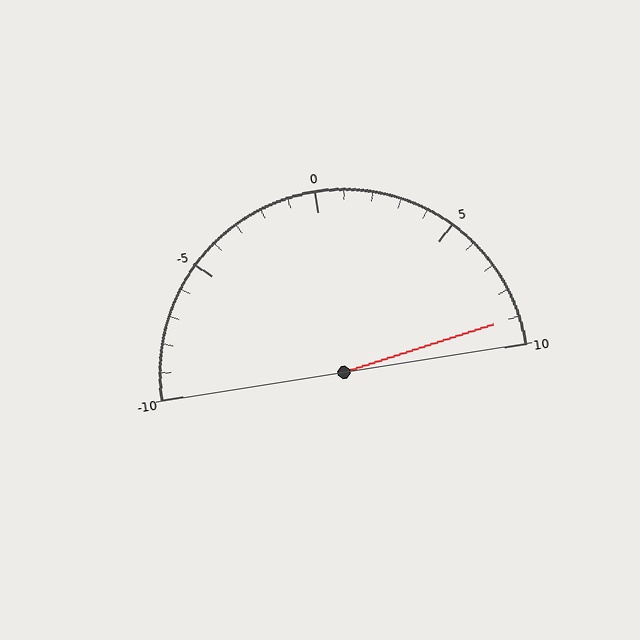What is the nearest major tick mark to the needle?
The nearest major tick mark is 10.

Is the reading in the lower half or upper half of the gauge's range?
The reading is in the upper half of the range (-10 to 10).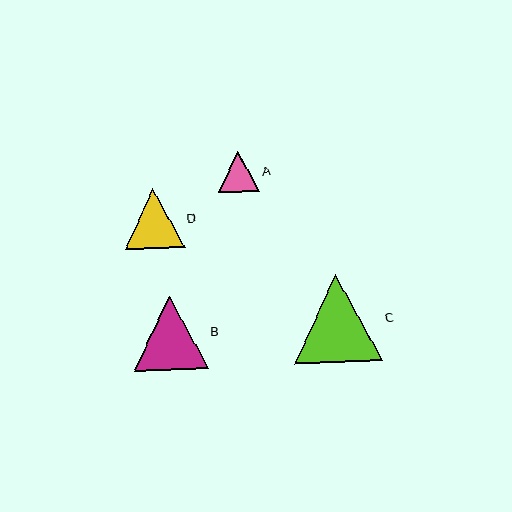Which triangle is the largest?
Triangle C is the largest with a size of approximately 88 pixels.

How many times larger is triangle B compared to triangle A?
Triangle B is approximately 1.8 times the size of triangle A.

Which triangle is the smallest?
Triangle A is the smallest with a size of approximately 41 pixels.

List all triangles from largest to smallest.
From largest to smallest: C, B, D, A.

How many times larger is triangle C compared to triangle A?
Triangle C is approximately 2.2 times the size of triangle A.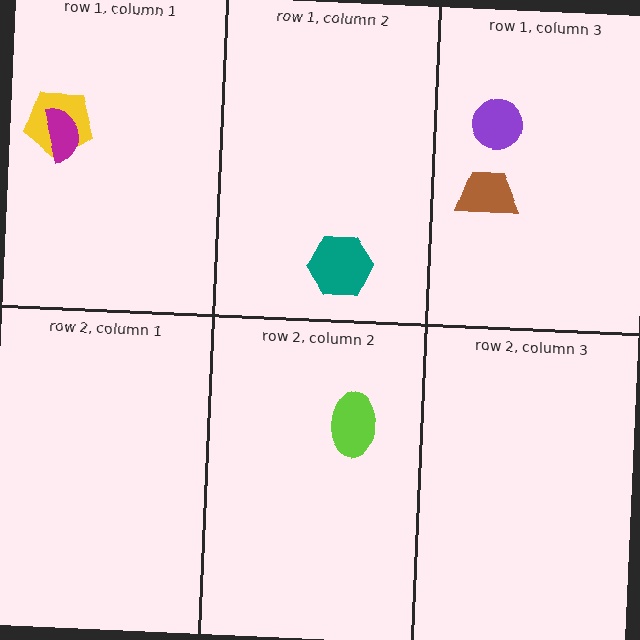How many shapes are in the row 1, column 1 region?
2.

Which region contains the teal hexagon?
The row 1, column 2 region.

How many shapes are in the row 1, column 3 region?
2.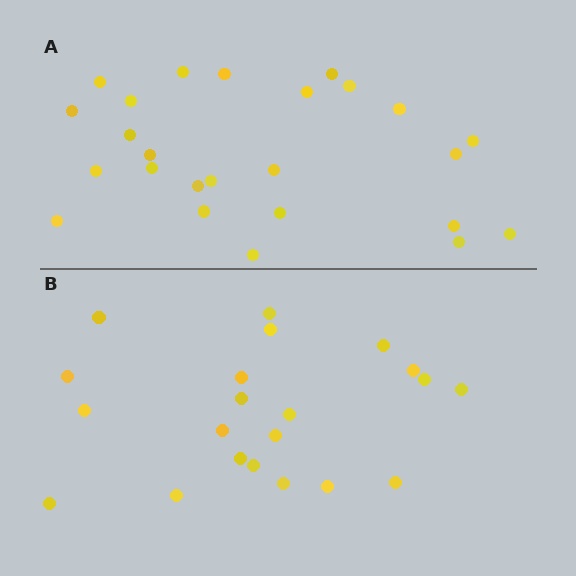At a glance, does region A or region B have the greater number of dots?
Region A (the top region) has more dots.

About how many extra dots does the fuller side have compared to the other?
Region A has about 4 more dots than region B.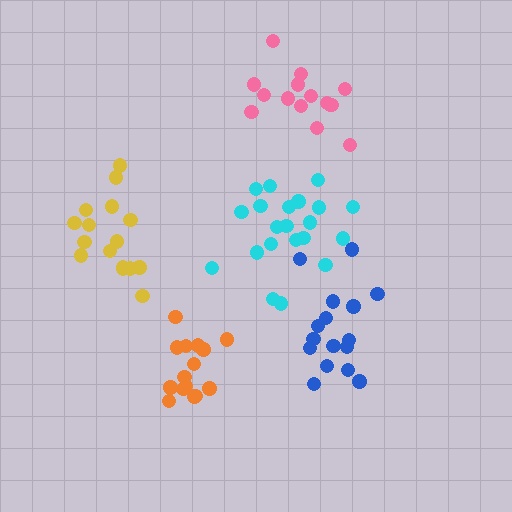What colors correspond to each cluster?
The clusters are colored: cyan, pink, yellow, blue, orange.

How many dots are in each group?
Group 1: 21 dots, Group 2: 15 dots, Group 3: 16 dots, Group 4: 16 dots, Group 5: 15 dots (83 total).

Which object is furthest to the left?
The yellow cluster is leftmost.